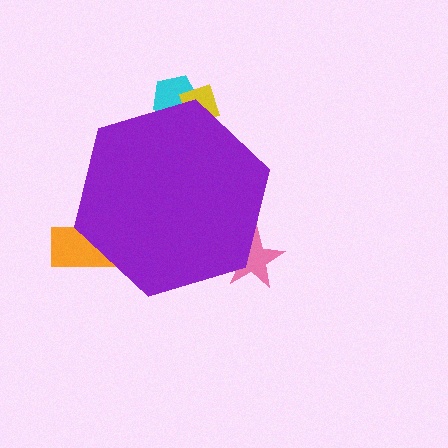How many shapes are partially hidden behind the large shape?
4 shapes are partially hidden.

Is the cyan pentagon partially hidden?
Yes, the cyan pentagon is partially hidden behind the purple hexagon.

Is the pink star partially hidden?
Yes, the pink star is partially hidden behind the purple hexagon.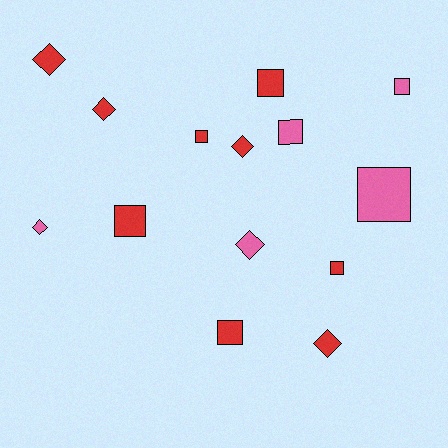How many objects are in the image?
There are 14 objects.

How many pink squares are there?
There are 3 pink squares.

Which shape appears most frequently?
Square, with 8 objects.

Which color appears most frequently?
Red, with 9 objects.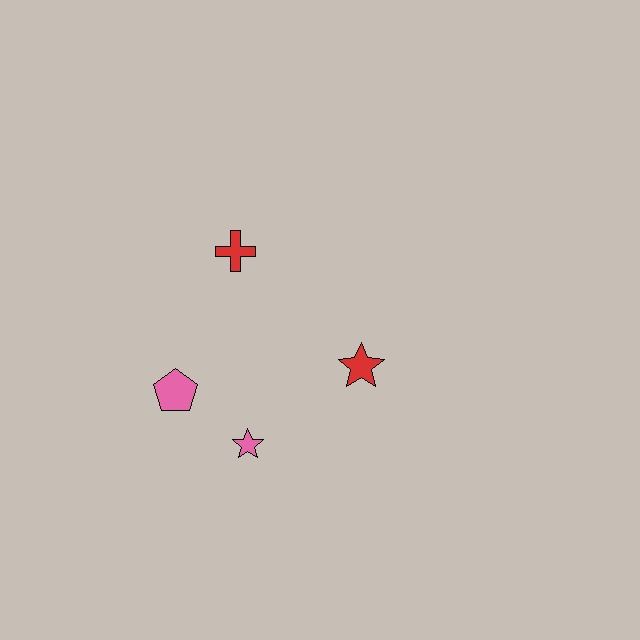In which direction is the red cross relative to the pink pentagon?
The red cross is above the pink pentagon.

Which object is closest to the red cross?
The pink pentagon is closest to the red cross.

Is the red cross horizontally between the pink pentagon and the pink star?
Yes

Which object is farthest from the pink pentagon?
The red star is farthest from the pink pentagon.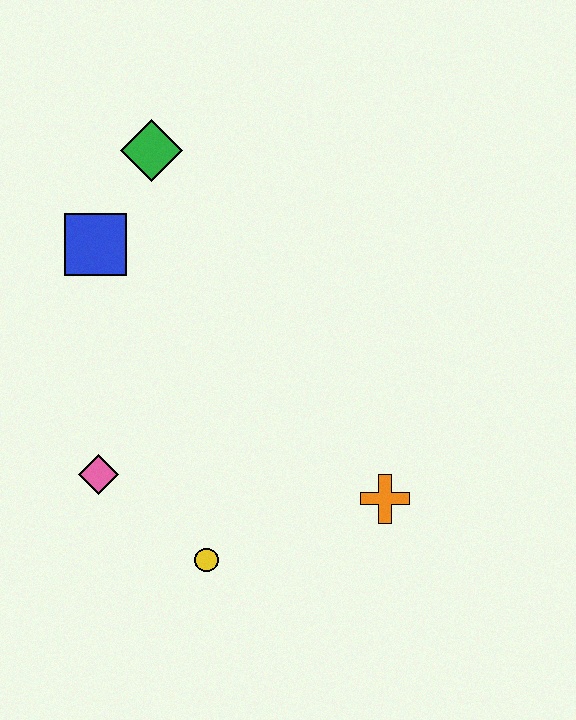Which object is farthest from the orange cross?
The green diamond is farthest from the orange cross.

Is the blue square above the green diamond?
No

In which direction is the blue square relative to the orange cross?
The blue square is to the left of the orange cross.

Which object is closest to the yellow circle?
The pink diamond is closest to the yellow circle.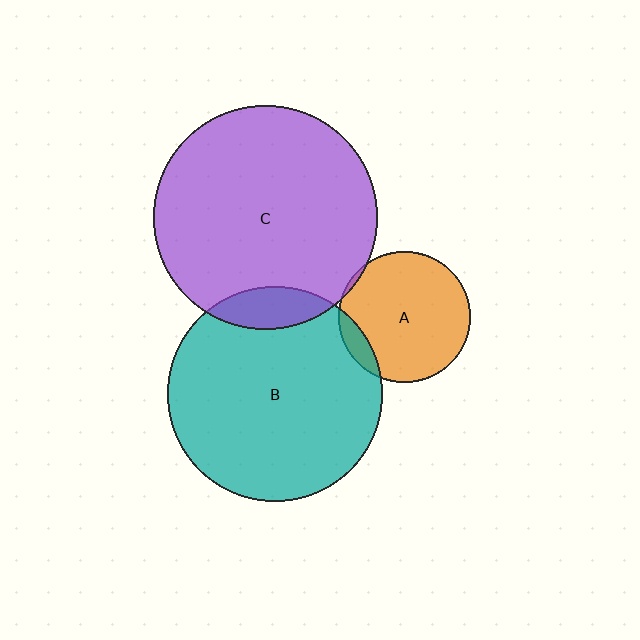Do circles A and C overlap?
Yes.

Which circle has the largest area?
Circle C (purple).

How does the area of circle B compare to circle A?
Approximately 2.7 times.